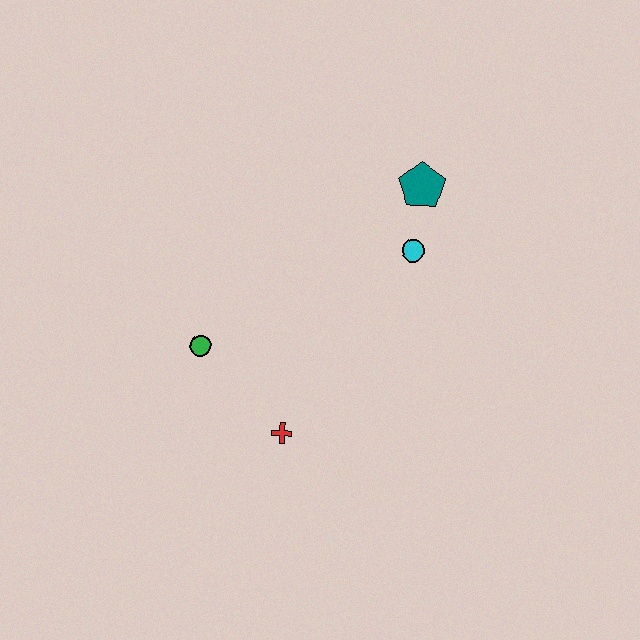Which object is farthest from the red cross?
The teal pentagon is farthest from the red cross.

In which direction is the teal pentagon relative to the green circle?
The teal pentagon is to the right of the green circle.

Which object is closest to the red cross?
The green circle is closest to the red cross.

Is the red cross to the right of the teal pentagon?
No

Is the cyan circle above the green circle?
Yes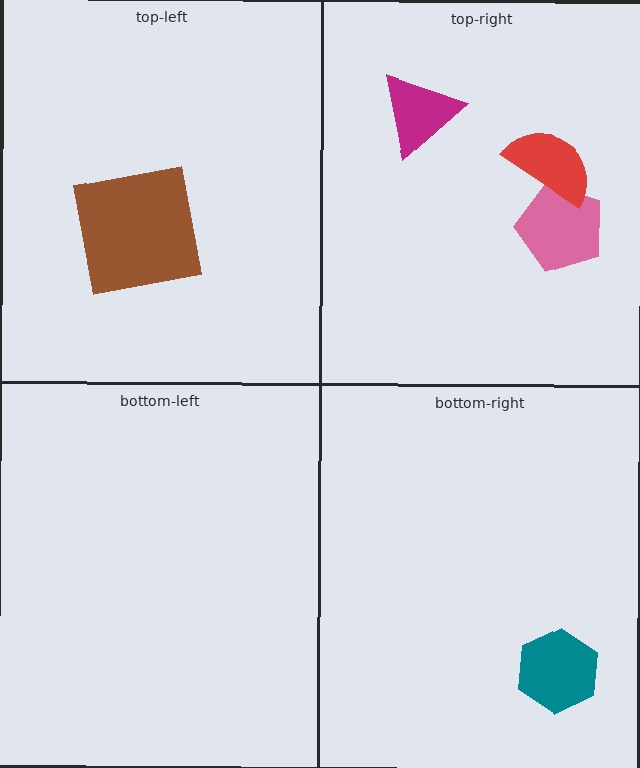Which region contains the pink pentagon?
The top-right region.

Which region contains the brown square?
The top-left region.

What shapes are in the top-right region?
The pink pentagon, the magenta triangle, the red semicircle.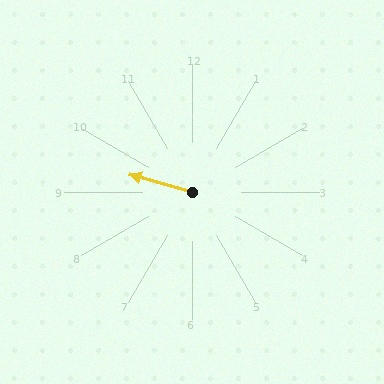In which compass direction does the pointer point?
West.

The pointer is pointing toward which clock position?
Roughly 10 o'clock.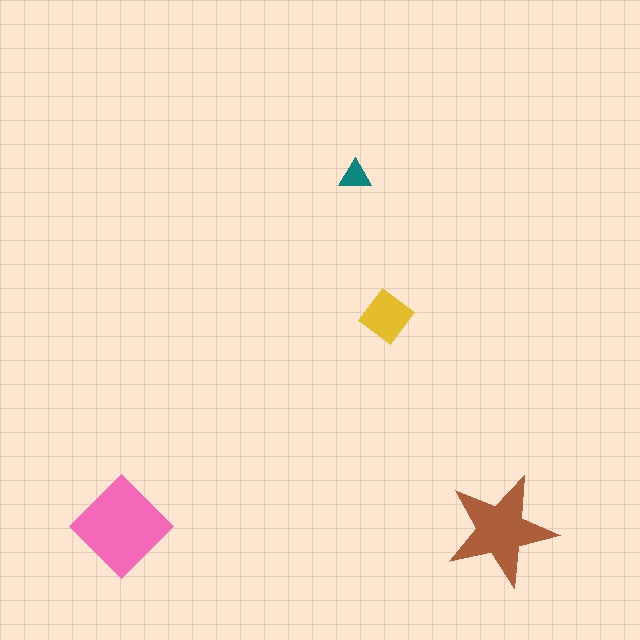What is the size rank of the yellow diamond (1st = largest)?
3rd.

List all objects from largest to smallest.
The pink diamond, the brown star, the yellow diamond, the teal triangle.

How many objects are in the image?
There are 4 objects in the image.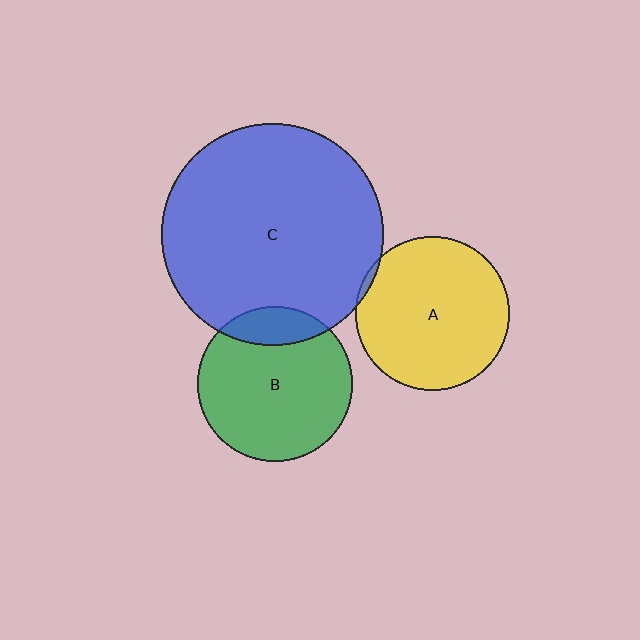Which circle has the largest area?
Circle C (blue).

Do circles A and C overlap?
Yes.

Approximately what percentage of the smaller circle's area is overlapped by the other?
Approximately 5%.